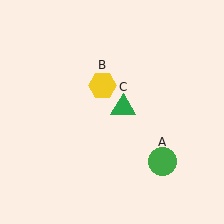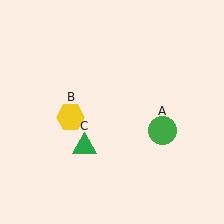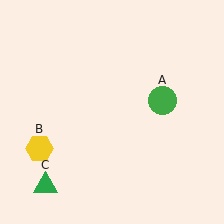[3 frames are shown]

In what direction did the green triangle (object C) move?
The green triangle (object C) moved down and to the left.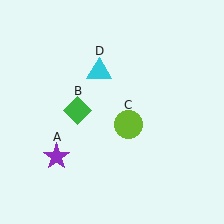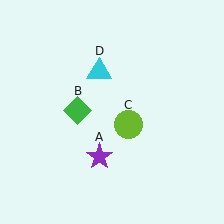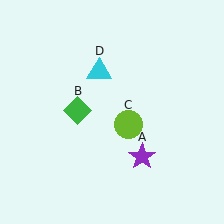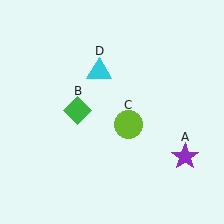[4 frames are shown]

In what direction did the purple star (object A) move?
The purple star (object A) moved right.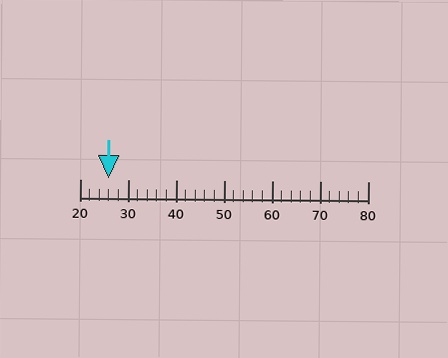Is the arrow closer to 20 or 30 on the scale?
The arrow is closer to 30.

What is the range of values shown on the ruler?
The ruler shows values from 20 to 80.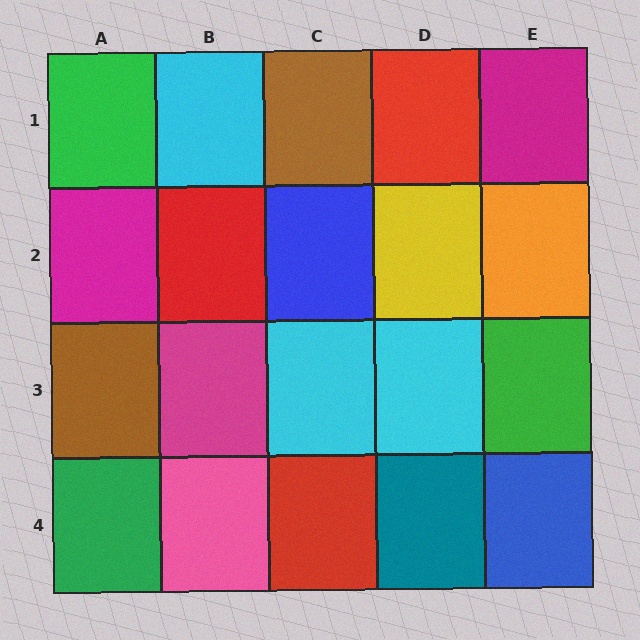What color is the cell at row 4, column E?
Blue.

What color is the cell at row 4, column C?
Red.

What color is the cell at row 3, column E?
Green.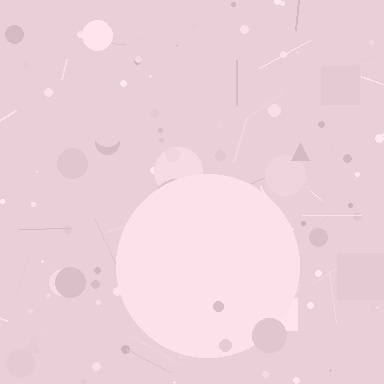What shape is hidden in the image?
A circle is hidden in the image.